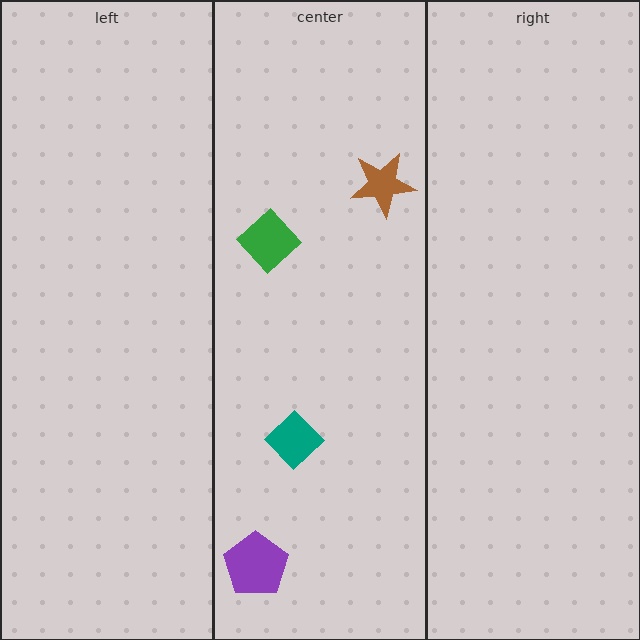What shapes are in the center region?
The brown star, the purple pentagon, the green diamond, the teal diamond.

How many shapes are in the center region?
4.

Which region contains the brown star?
The center region.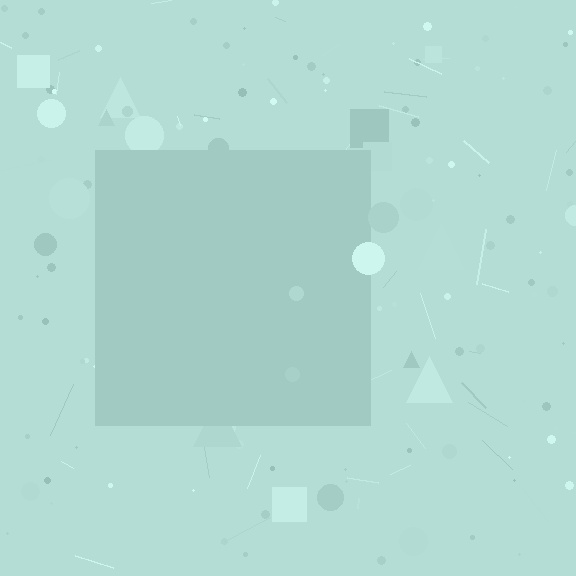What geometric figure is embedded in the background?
A square is embedded in the background.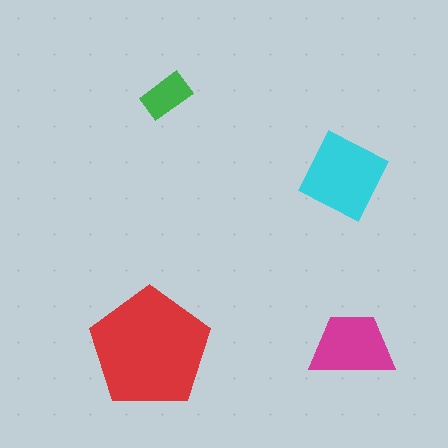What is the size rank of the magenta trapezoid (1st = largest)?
3rd.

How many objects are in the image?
There are 4 objects in the image.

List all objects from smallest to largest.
The green rectangle, the magenta trapezoid, the cyan diamond, the red pentagon.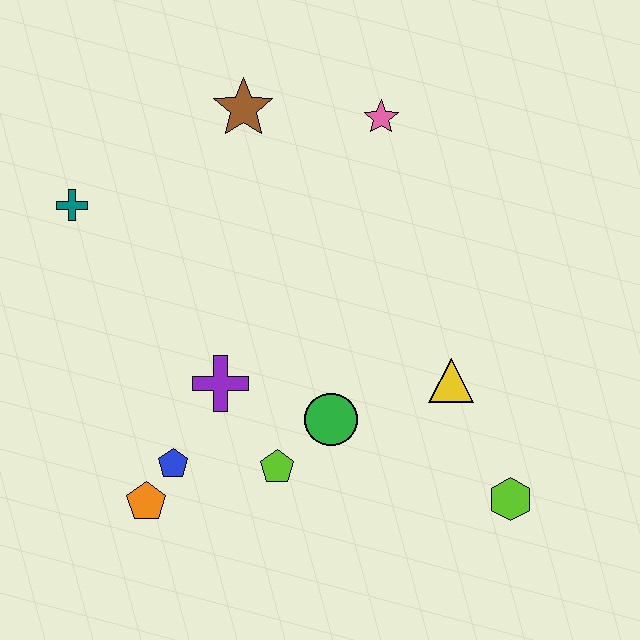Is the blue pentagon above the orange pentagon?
Yes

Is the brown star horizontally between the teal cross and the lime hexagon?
Yes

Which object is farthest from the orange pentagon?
The pink star is farthest from the orange pentagon.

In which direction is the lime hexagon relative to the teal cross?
The lime hexagon is to the right of the teal cross.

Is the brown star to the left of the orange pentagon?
No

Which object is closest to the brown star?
The pink star is closest to the brown star.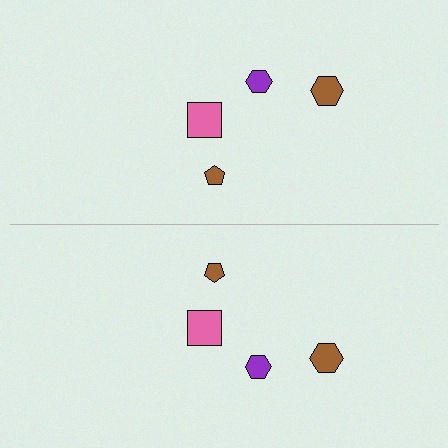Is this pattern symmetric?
Yes, this pattern has bilateral (reflection) symmetry.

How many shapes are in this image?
There are 8 shapes in this image.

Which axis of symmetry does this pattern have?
The pattern has a horizontal axis of symmetry running through the center of the image.